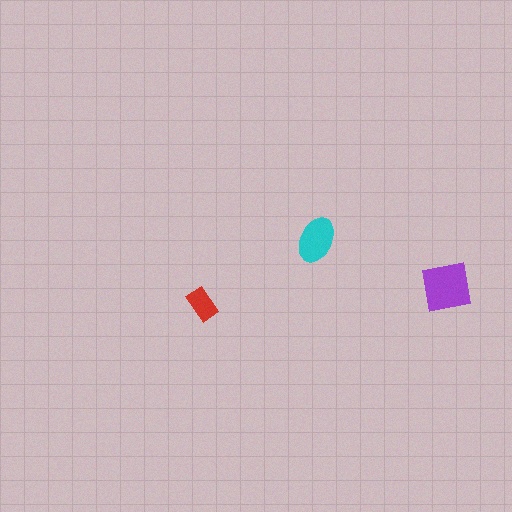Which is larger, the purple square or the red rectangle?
The purple square.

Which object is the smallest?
The red rectangle.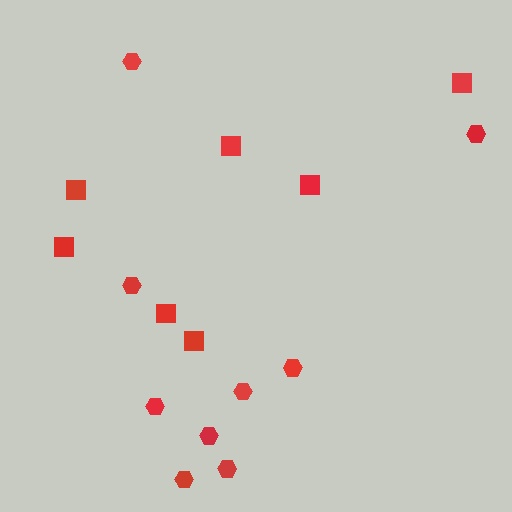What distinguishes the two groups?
There are 2 groups: one group of hexagons (9) and one group of squares (7).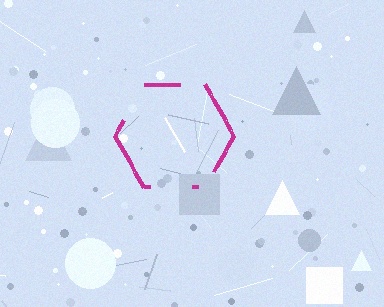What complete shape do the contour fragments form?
The contour fragments form a hexagon.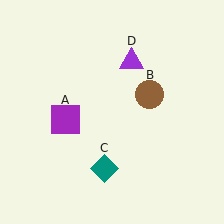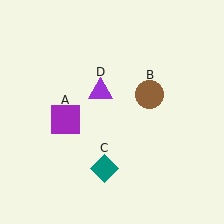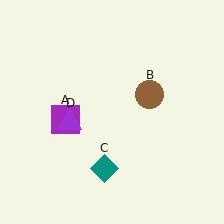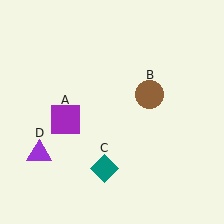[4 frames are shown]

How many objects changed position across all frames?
1 object changed position: purple triangle (object D).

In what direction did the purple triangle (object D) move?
The purple triangle (object D) moved down and to the left.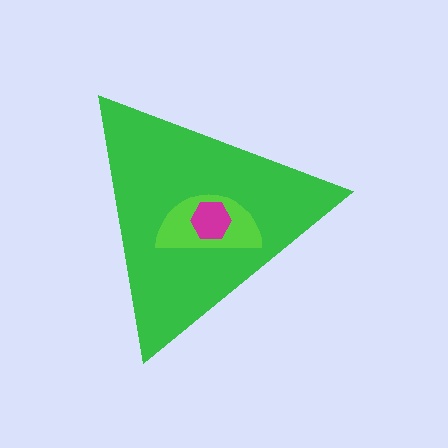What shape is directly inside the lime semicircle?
The magenta hexagon.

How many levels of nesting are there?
3.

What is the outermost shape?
The green triangle.